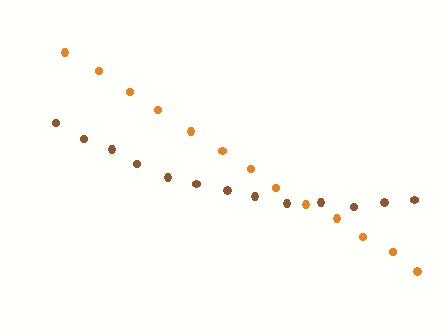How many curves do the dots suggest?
There are 2 distinct paths.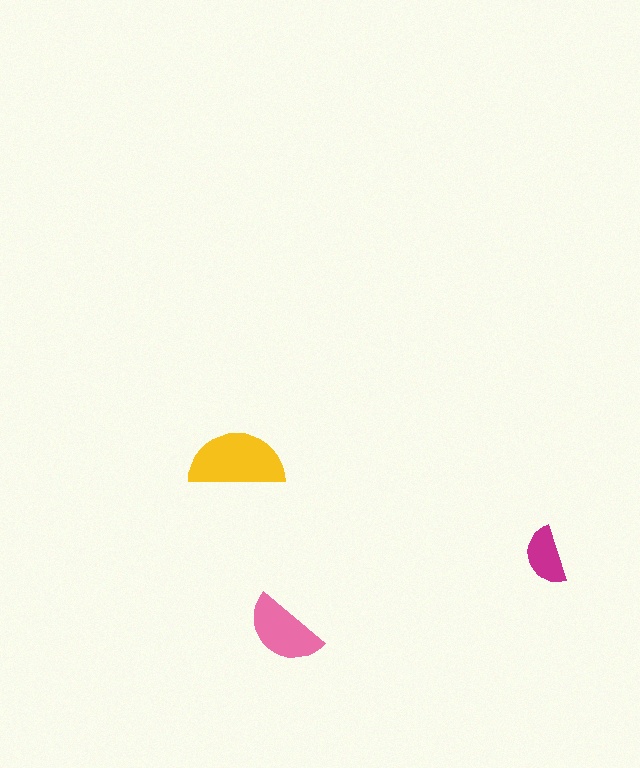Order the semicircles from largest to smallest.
the yellow one, the pink one, the magenta one.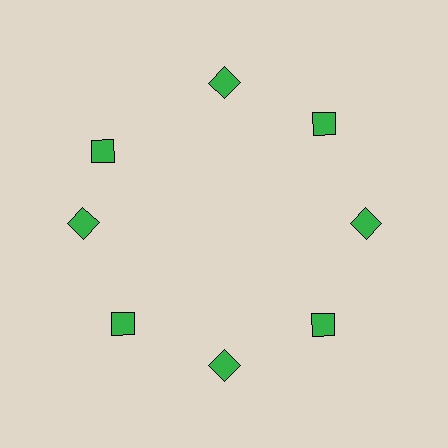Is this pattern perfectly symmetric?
No. The 8 green diamonds are arranged in a ring, but one element near the 10 o'clock position is rotated out of alignment along the ring, breaking the 8-fold rotational symmetry.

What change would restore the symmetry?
The symmetry would be restored by rotating it back into even spacing with its neighbors so that all 8 diamonds sit at equal angles and equal distance from the center.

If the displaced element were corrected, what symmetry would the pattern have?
It would have 8-fold rotational symmetry — the pattern would map onto itself every 45 degrees.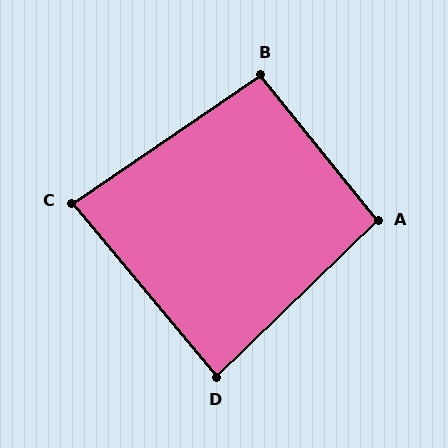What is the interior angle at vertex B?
Approximately 94 degrees (approximately right).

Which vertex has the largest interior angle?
A, at approximately 95 degrees.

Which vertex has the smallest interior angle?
C, at approximately 85 degrees.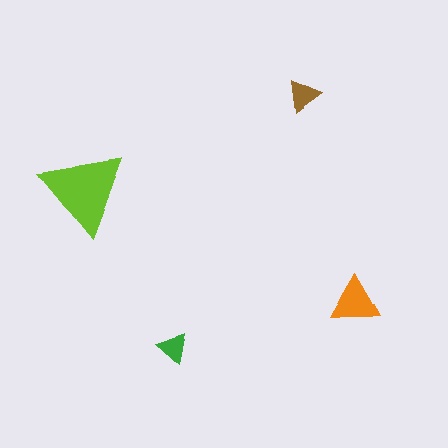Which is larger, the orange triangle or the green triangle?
The orange one.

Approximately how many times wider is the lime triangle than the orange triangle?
About 1.5 times wider.